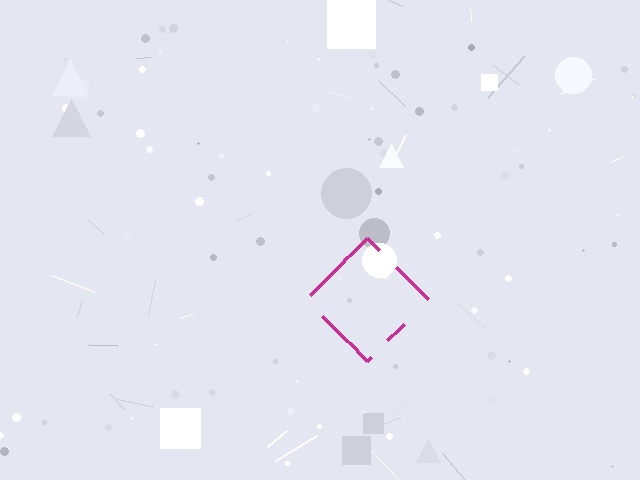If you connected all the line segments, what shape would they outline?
They would outline a diamond.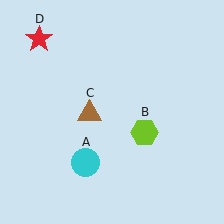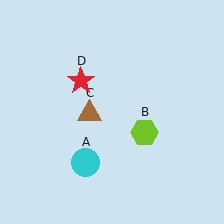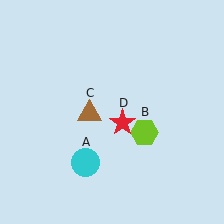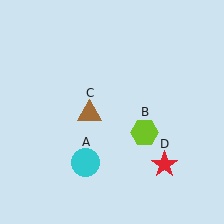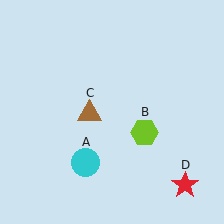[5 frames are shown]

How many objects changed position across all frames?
1 object changed position: red star (object D).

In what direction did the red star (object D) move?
The red star (object D) moved down and to the right.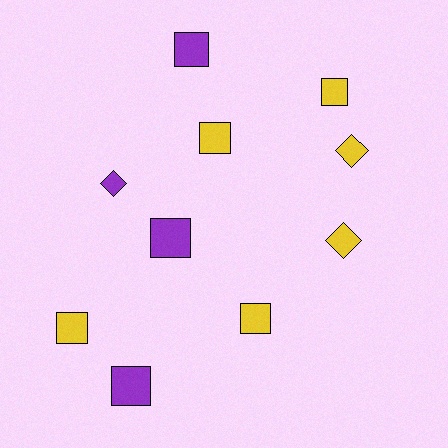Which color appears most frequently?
Yellow, with 6 objects.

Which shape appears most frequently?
Square, with 7 objects.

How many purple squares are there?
There are 3 purple squares.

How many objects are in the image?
There are 10 objects.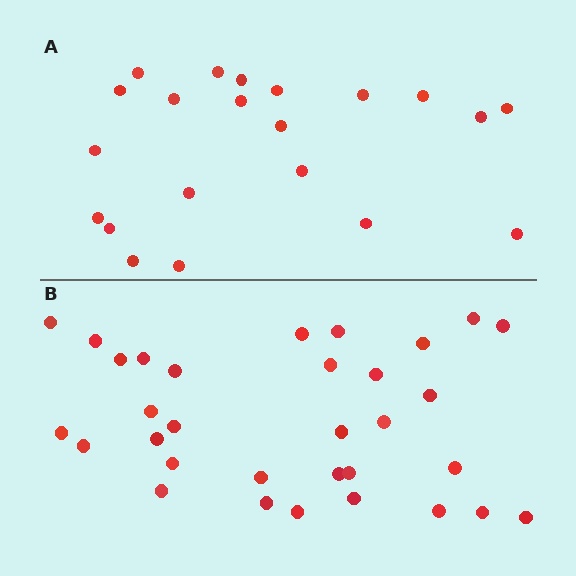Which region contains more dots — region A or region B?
Region B (the bottom region) has more dots.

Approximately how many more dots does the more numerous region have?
Region B has roughly 12 or so more dots than region A.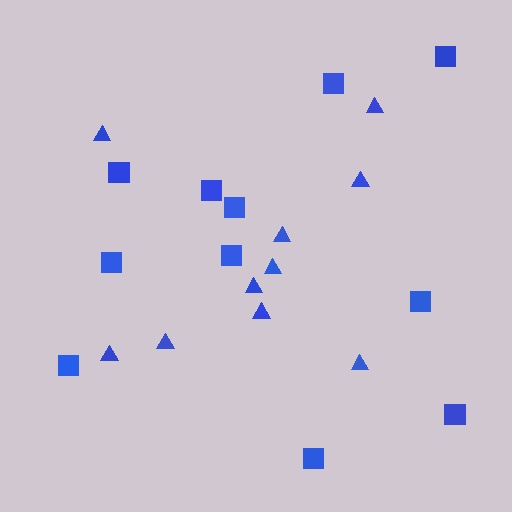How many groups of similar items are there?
There are 2 groups: one group of squares (11) and one group of triangles (10).